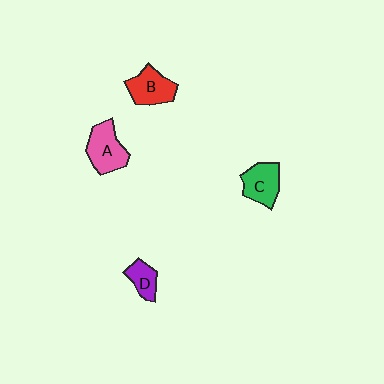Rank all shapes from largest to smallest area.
From largest to smallest: A (pink), B (red), C (green), D (purple).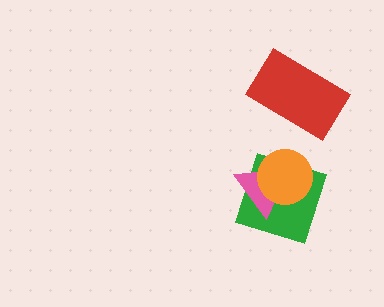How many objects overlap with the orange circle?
2 objects overlap with the orange circle.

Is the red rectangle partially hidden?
No, no other shape covers it.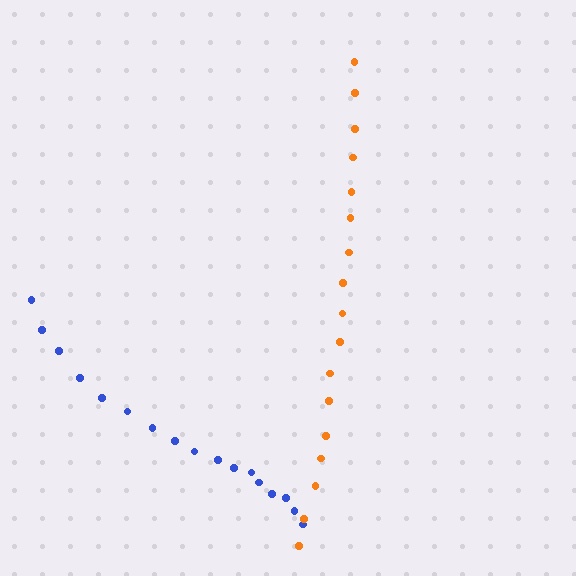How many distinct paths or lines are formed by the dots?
There are 2 distinct paths.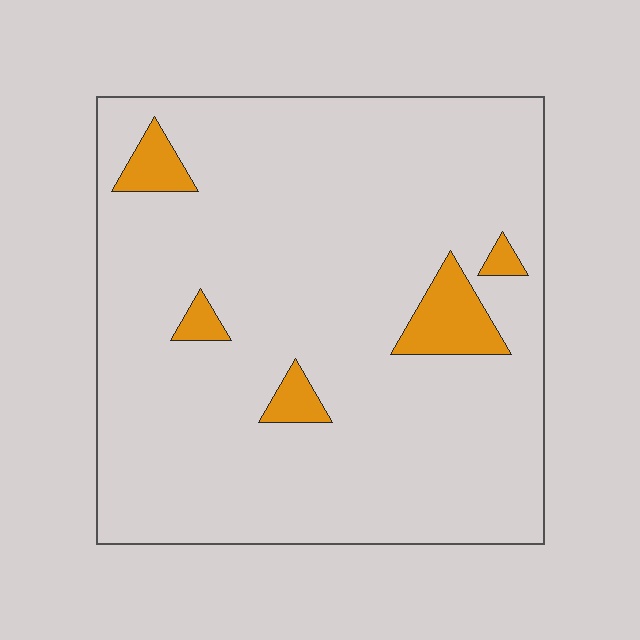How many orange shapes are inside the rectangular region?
5.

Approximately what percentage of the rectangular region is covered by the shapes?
Approximately 10%.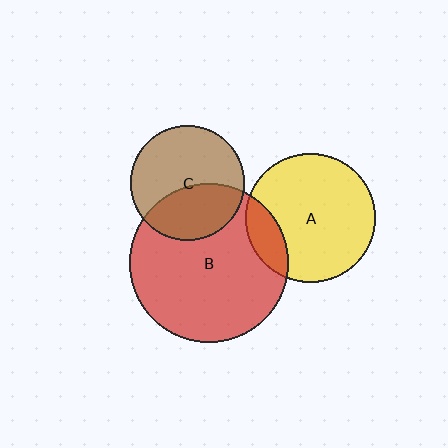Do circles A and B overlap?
Yes.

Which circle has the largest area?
Circle B (red).